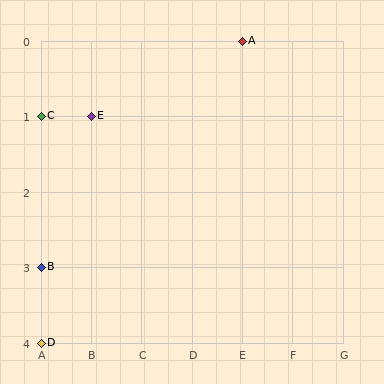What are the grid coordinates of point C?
Point C is at grid coordinates (A, 1).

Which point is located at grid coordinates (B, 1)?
Point E is at (B, 1).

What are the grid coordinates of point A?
Point A is at grid coordinates (E, 0).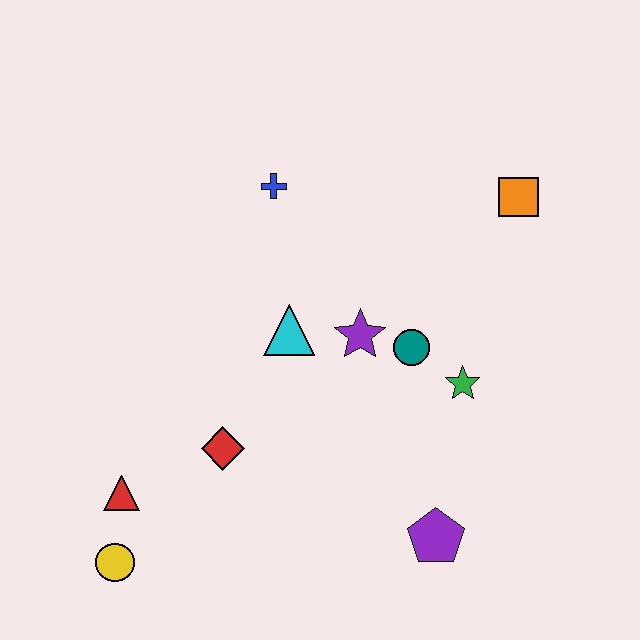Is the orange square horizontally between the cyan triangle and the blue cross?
No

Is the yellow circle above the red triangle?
No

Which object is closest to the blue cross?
The cyan triangle is closest to the blue cross.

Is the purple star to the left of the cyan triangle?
No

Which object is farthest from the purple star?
The yellow circle is farthest from the purple star.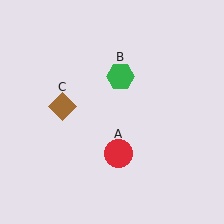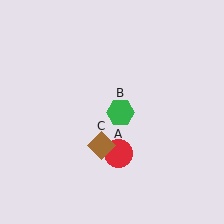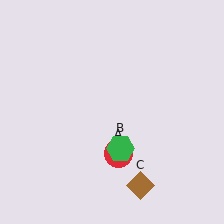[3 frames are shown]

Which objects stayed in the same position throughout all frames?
Red circle (object A) remained stationary.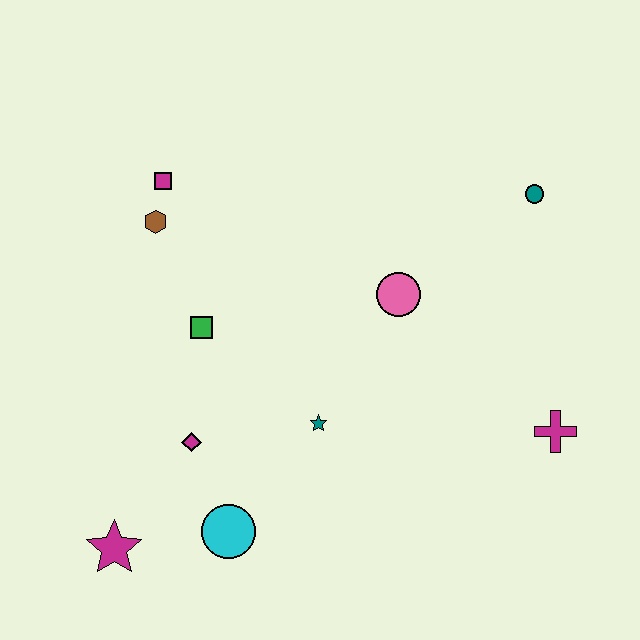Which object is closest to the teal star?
The magenta diamond is closest to the teal star.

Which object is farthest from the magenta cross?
The magenta square is farthest from the magenta cross.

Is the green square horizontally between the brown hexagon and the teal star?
Yes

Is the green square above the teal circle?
No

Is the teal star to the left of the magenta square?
No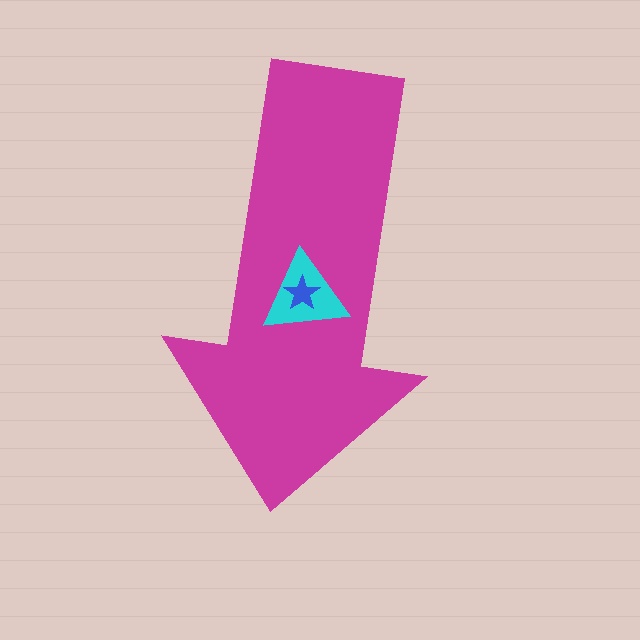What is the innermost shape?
The blue star.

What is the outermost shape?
The magenta arrow.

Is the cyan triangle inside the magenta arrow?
Yes.